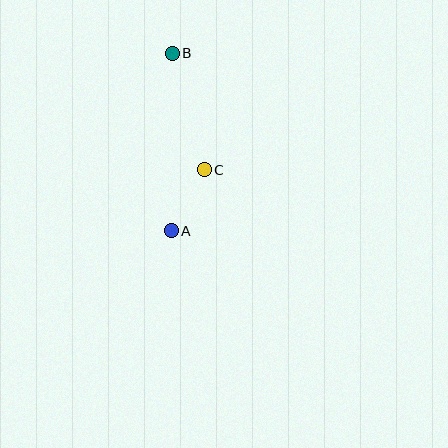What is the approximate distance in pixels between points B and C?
The distance between B and C is approximately 121 pixels.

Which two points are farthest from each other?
Points A and B are farthest from each other.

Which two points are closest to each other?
Points A and C are closest to each other.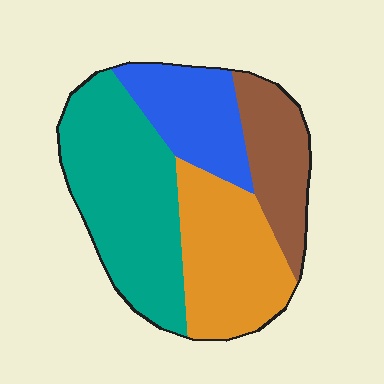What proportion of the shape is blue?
Blue covers 18% of the shape.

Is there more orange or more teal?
Teal.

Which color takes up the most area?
Teal, at roughly 40%.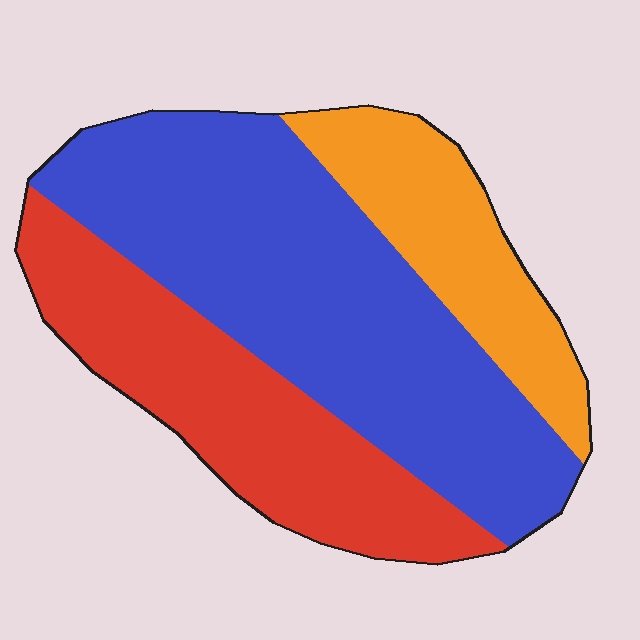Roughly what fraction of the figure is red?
Red takes up between a sixth and a third of the figure.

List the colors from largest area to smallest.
From largest to smallest: blue, red, orange.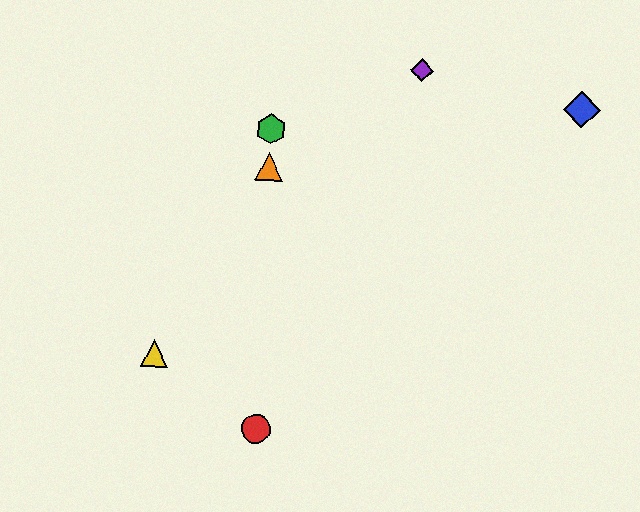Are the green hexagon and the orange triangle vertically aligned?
Yes, both are at x≈271.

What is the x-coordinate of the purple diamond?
The purple diamond is at x≈422.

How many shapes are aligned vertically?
3 shapes (the red circle, the green hexagon, the orange triangle) are aligned vertically.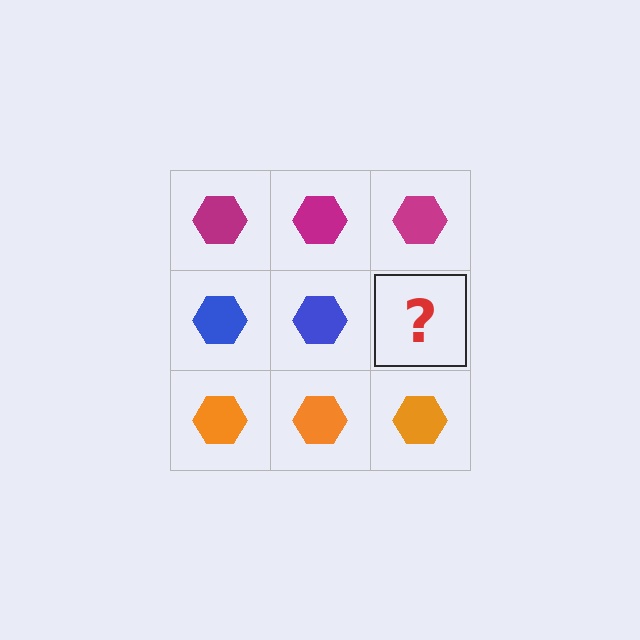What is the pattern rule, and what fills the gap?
The rule is that each row has a consistent color. The gap should be filled with a blue hexagon.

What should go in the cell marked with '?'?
The missing cell should contain a blue hexagon.